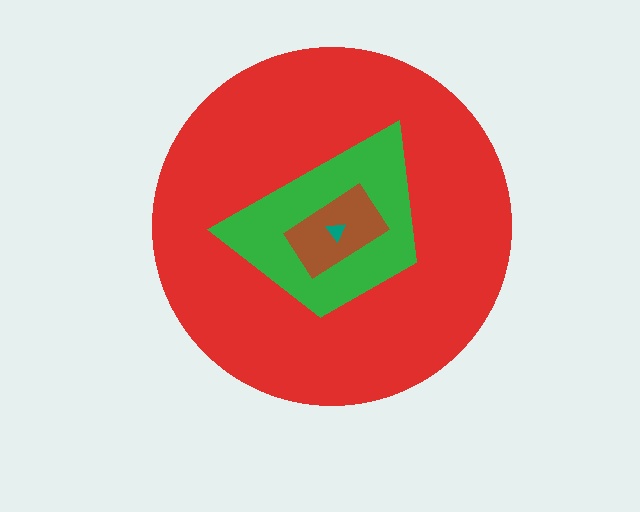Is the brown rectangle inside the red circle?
Yes.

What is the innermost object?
The teal triangle.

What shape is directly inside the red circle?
The green trapezoid.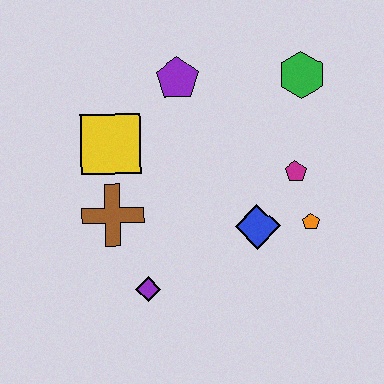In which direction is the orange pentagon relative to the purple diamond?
The orange pentagon is to the right of the purple diamond.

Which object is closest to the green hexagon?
The magenta pentagon is closest to the green hexagon.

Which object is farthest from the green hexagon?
The purple diamond is farthest from the green hexagon.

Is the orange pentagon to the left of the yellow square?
No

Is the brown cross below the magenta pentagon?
Yes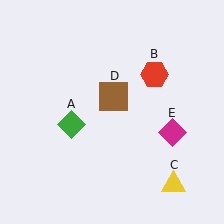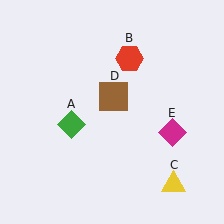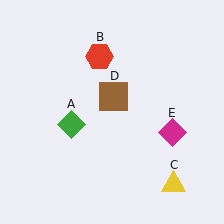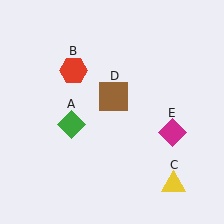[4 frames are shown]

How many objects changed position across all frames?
1 object changed position: red hexagon (object B).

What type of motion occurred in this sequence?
The red hexagon (object B) rotated counterclockwise around the center of the scene.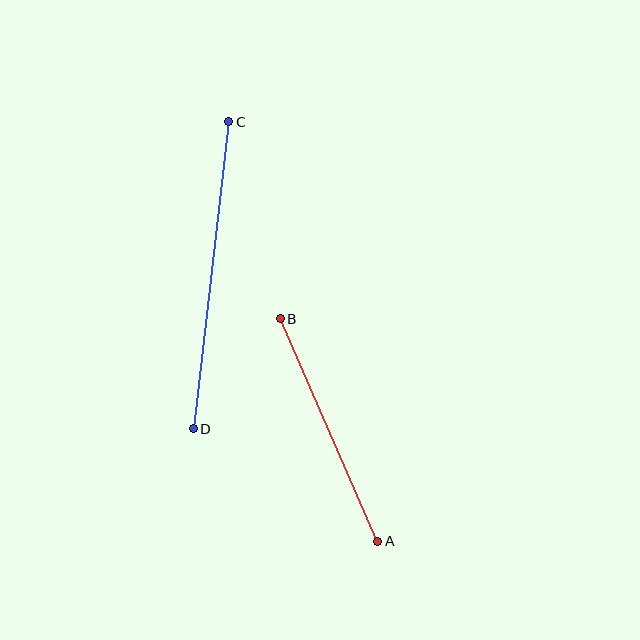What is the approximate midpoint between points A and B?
The midpoint is at approximately (329, 430) pixels.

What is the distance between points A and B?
The distance is approximately 243 pixels.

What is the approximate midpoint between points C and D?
The midpoint is at approximately (211, 275) pixels.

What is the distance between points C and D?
The distance is approximately 309 pixels.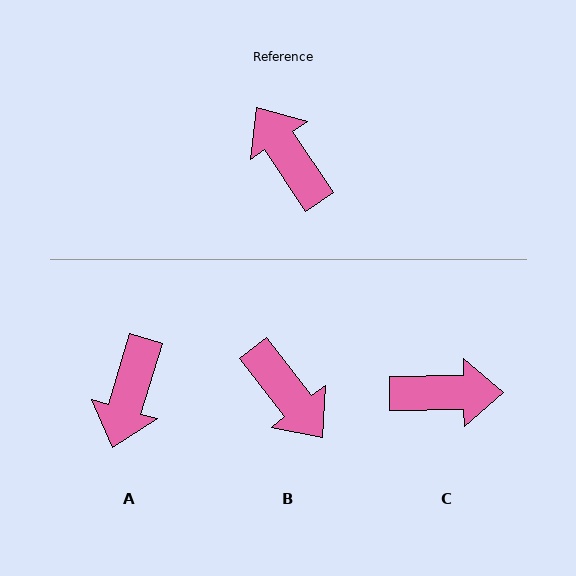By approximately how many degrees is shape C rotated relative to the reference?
Approximately 123 degrees clockwise.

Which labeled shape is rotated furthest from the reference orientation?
B, about 176 degrees away.